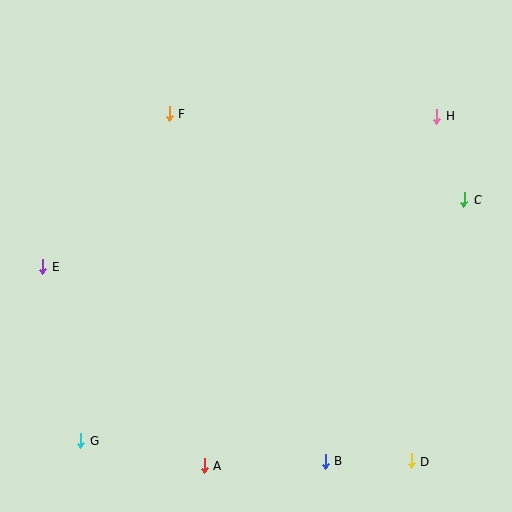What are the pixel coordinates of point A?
Point A is at (205, 465).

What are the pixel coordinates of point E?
Point E is at (43, 267).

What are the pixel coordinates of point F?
Point F is at (170, 114).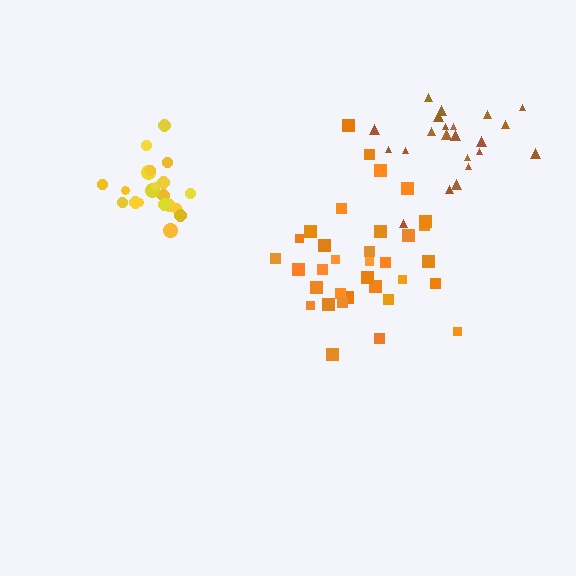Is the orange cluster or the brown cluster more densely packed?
Orange.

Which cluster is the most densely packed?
Yellow.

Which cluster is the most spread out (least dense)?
Brown.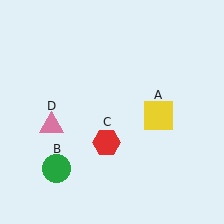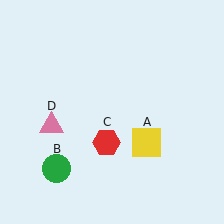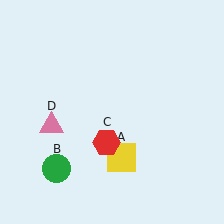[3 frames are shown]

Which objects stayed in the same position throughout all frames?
Green circle (object B) and red hexagon (object C) and pink triangle (object D) remained stationary.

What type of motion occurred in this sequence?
The yellow square (object A) rotated clockwise around the center of the scene.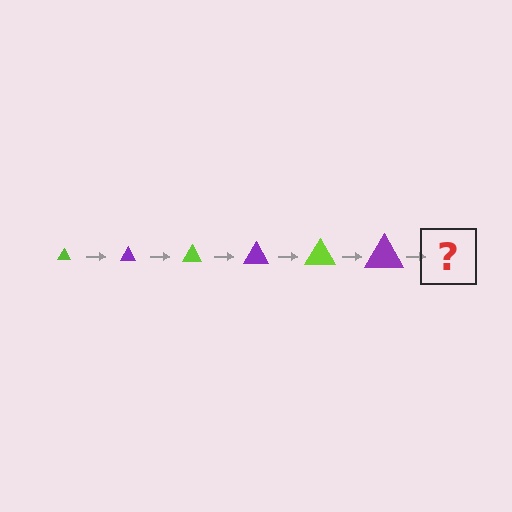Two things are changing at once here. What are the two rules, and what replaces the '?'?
The two rules are that the triangle grows larger each step and the color cycles through lime and purple. The '?' should be a lime triangle, larger than the previous one.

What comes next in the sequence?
The next element should be a lime triangle, larger than the previous one.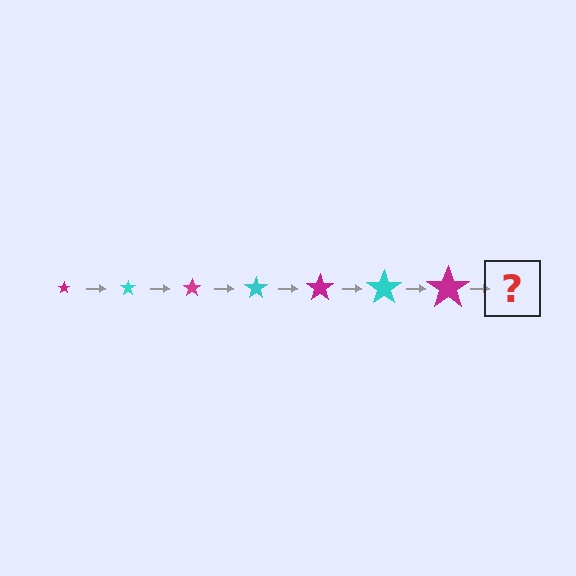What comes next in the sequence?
The next element should be a cyan star, larger than the previous one.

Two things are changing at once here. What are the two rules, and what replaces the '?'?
The two rules are that the star grows larger each step and the color cycles through magenta and cyan. The '?' should be a cyan star, larger than the previous one.